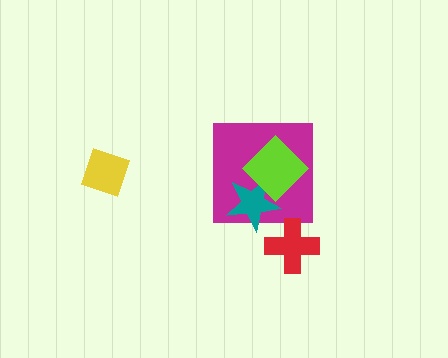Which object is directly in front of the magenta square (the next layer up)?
The teal star is directly in front of the magenta square.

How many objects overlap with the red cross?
0 objects overlap with the red cross.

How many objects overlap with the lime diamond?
2 objects overlap with the lime diamond.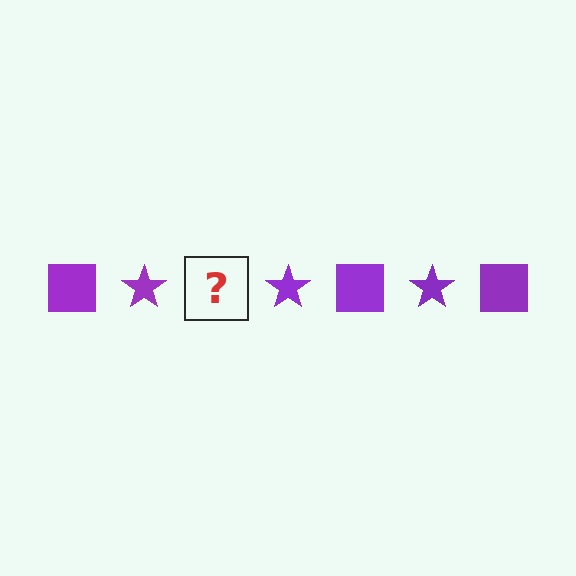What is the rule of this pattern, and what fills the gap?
The rule is that the pattern cycles through square, star shapes in purple. The gap should be filled with a purple square.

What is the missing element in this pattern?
The missing element is a purple square.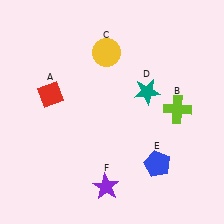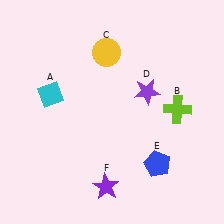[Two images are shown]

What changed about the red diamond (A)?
In Image 1, A is red. In Image 2, it changed to cyan.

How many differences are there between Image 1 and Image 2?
There are 2 differences between the two images.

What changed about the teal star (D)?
In Image 1, D is teal. In Image 2, it changed to purple.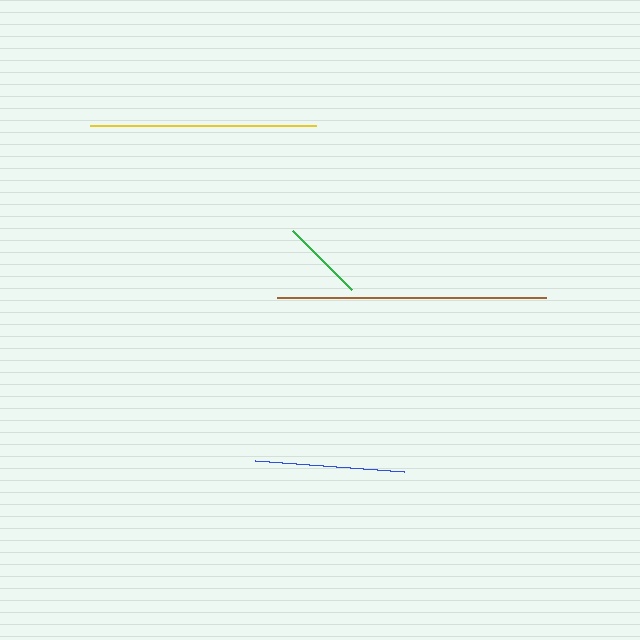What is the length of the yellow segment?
The yellow segment is approximately 226 pixels long.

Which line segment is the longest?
The brown line is the longest at approximately 269 pixels.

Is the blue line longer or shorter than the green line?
The blue line is longer than the green line.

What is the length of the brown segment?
The brown segment is approximately 269 pixels long.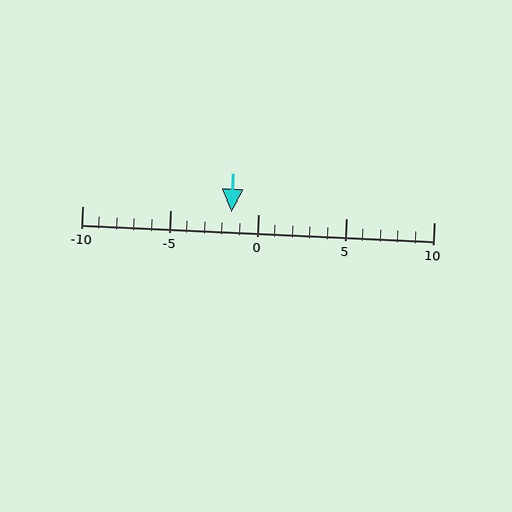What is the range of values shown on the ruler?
The ruler shows values from -10 to 10.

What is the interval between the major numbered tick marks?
The major tick marks are spaced 5 units apart.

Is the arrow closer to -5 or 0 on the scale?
The arrow is closer to 0.